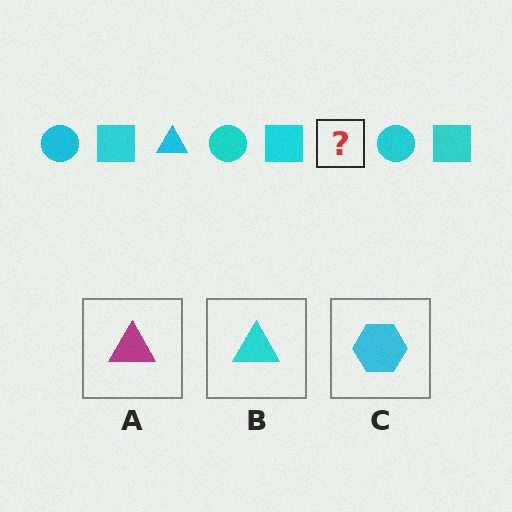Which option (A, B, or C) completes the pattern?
B.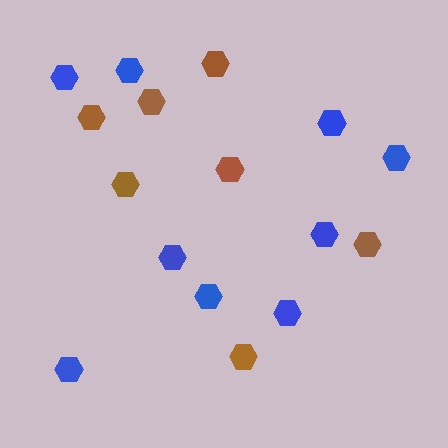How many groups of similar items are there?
There are 2 groups: one group of brown hexagons (7) and one group of blue hexagons (9).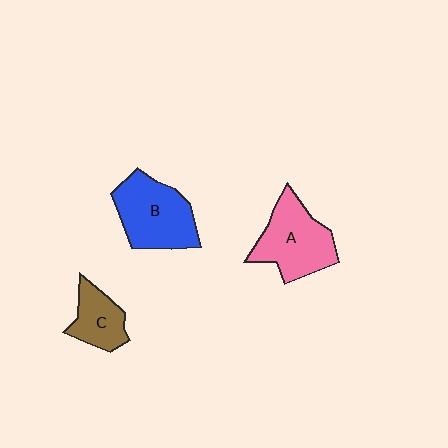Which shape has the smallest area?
Shape C (brown).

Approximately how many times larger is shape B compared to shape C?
Approximately 1.7 times.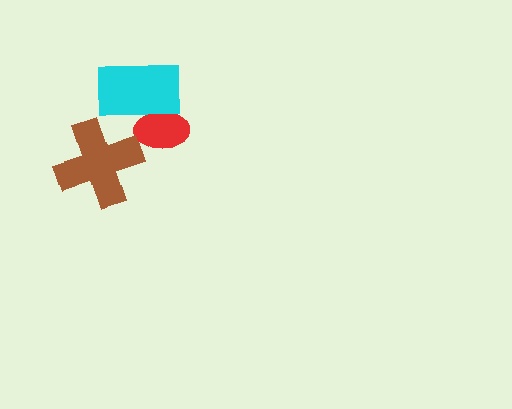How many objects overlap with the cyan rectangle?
1 object overlaps with the cyan rectangle.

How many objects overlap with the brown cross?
0 objects overlap with the brown cross.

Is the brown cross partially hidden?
No, no other shape covers it.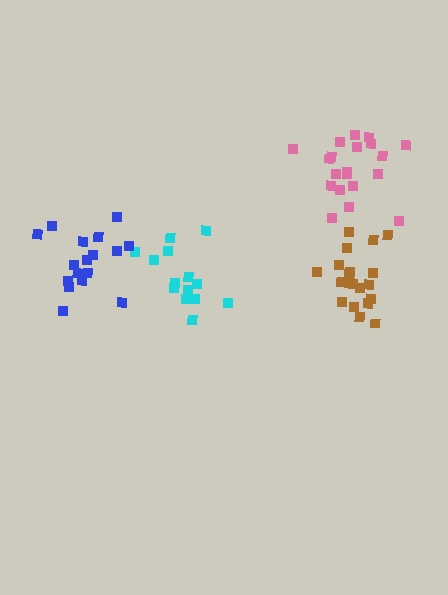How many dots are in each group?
Group 1: 20 dots, Group 2: 15 dots, Group 3: 17 dots, Group 4: 20 dots (72 total).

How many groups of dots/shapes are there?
There are 4 groups.